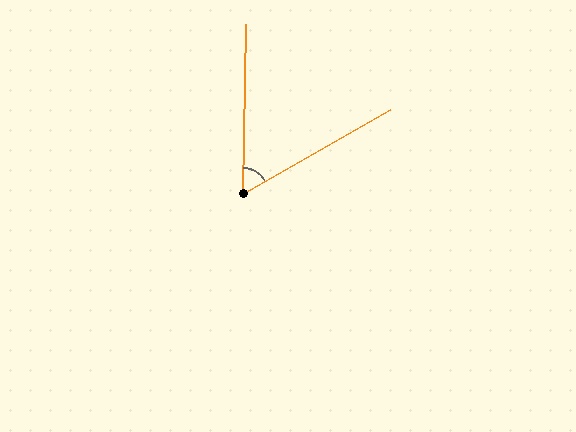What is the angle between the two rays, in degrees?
Approximately 59 degrees.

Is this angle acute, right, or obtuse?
It is acute.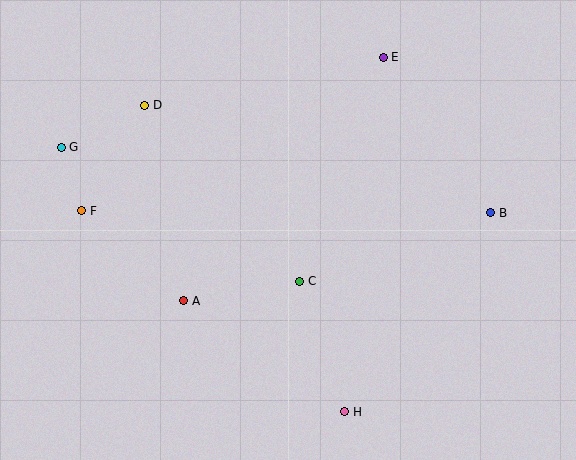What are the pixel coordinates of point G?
Point G is at (61, 147).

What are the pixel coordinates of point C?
Point C is at (300, 281).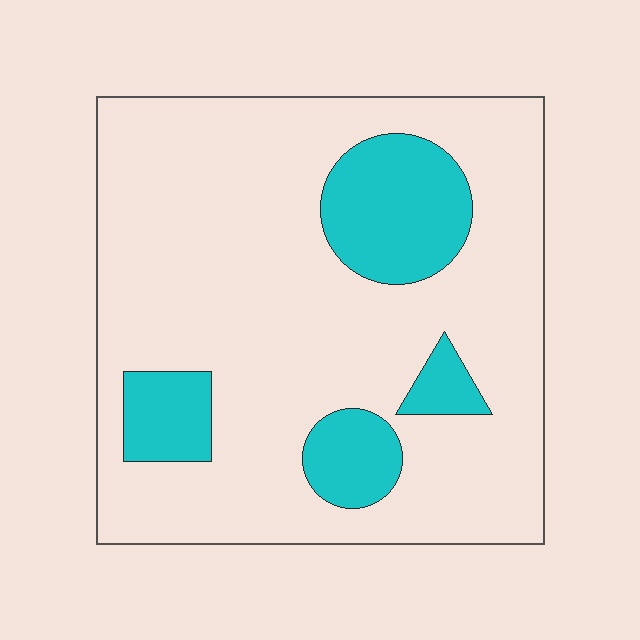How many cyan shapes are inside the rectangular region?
4.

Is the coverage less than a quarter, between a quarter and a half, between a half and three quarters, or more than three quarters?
Less than a quarter.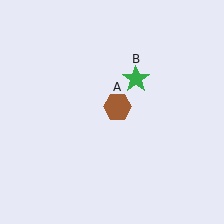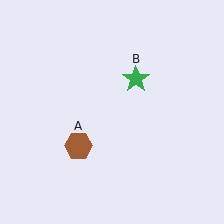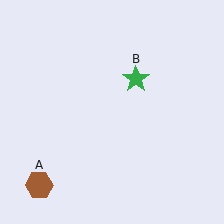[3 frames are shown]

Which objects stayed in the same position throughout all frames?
Green star (object B) remained stationary.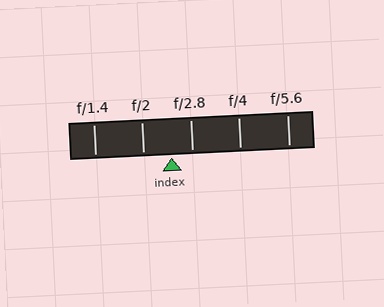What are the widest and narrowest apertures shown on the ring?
The widest aperture shown is f/1.4 and the narrowest is f/5.6.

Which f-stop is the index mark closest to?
The index mark is closest to f/2.8.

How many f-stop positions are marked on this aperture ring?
There are 5 f-stop positions marked.